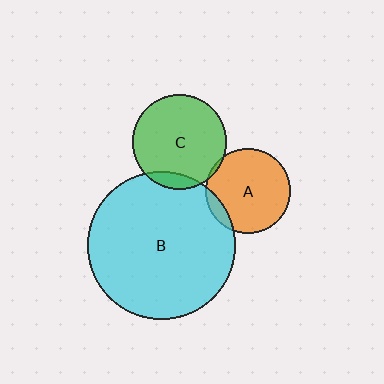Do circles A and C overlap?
Yes.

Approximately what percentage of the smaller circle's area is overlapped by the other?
Approximately 5%.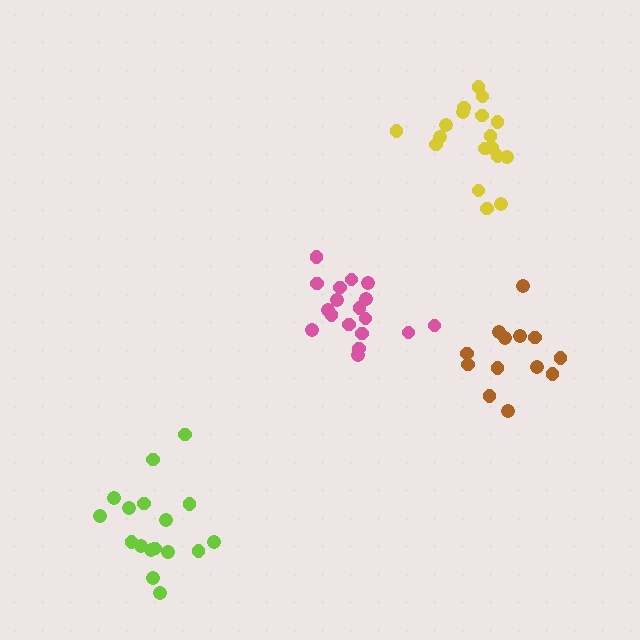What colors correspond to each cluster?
The clusters are colored: lime, brown, yellow, pink.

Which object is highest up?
The yellow cluster is topmost.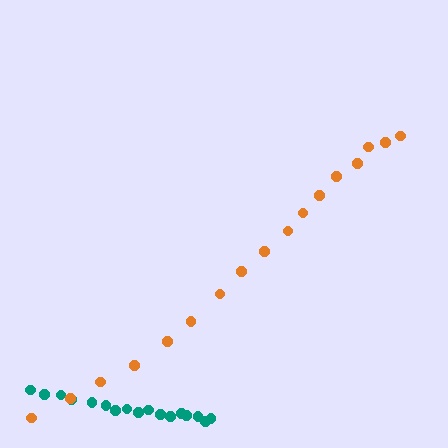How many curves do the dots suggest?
There are 2 distinct paths.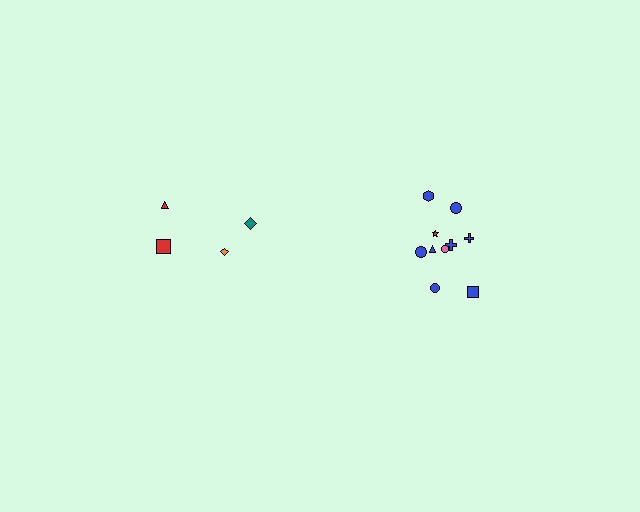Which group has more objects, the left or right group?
The right group.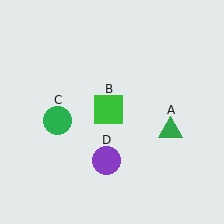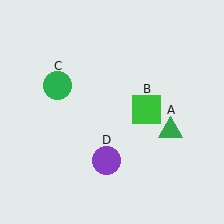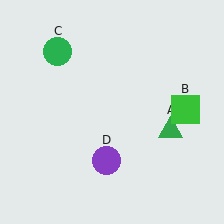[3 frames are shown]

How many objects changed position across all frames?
2 objects changed position: green square (object B), green circle (object C).